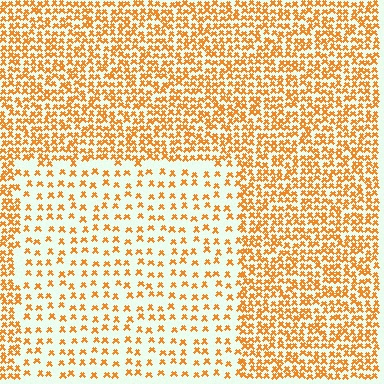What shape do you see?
I see a rectangle.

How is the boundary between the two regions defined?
The boundary is defined by a change in element density (approximately 2.3x ratio). All elements are the same color, size, and shape.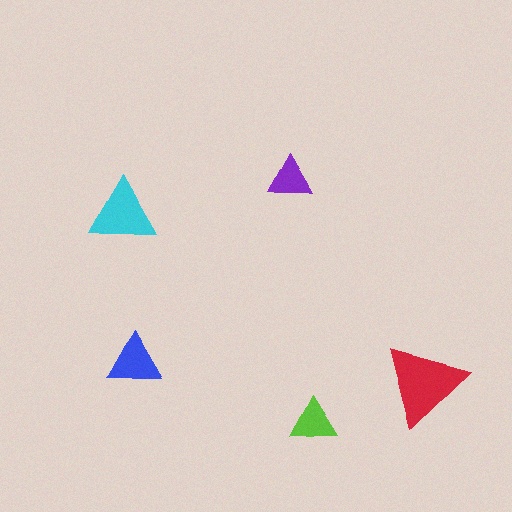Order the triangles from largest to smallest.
the red one, the cyan one, the blue one, the lime one, the purple one.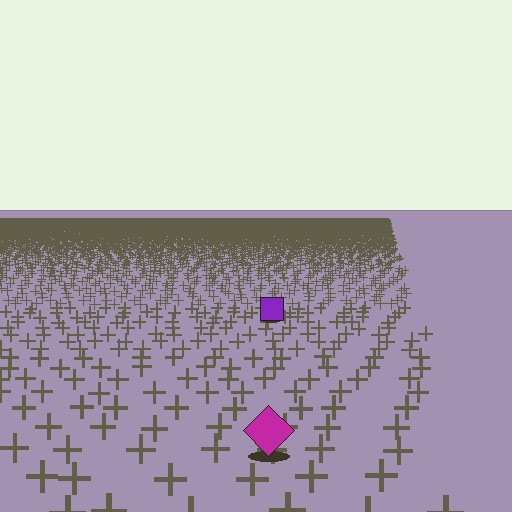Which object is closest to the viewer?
The magenta diamond is closest. The texture marks near it are larger and more spread out.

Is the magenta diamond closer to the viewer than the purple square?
Yes. The magenta diamond is closer — you can tell from the texture gradient: the ground texture is coarser near it.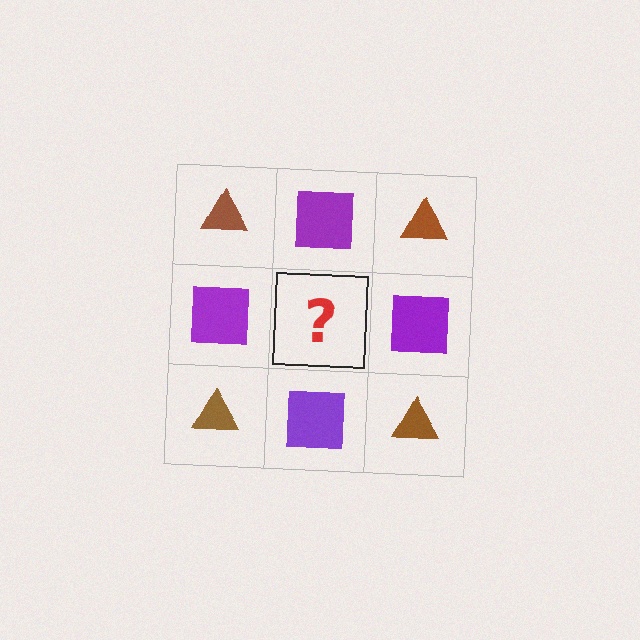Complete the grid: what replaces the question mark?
The question mark should be replaced with a brown triangle.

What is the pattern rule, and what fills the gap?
The rule is that it alternates brown triangle and purple square in a checkerboard pattern. The gap should be filled with a brown triangle.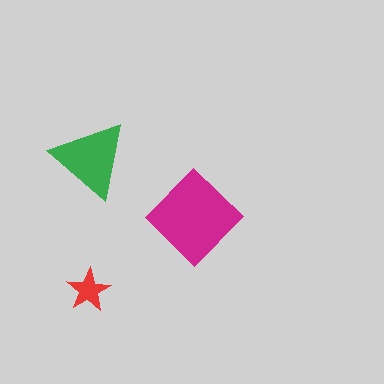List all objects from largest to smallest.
The magenta diamond, the green triangle, the red star.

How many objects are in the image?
There are 3 objects in the image.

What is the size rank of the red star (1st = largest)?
3rd.